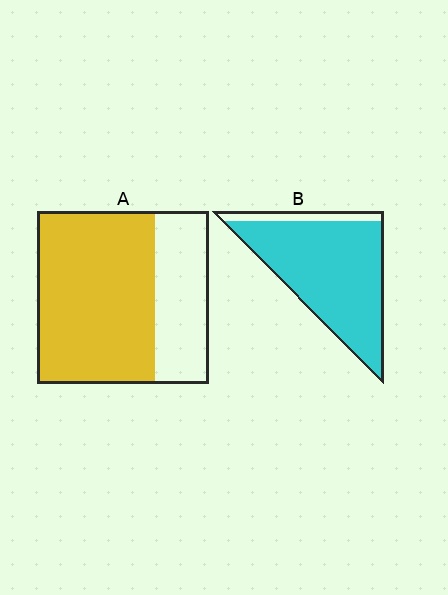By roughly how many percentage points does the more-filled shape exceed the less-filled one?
By roughly 20 percentage points (B over A).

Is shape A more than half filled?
Yes.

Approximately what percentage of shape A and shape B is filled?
A is approximately 70% and B is approximately 90%.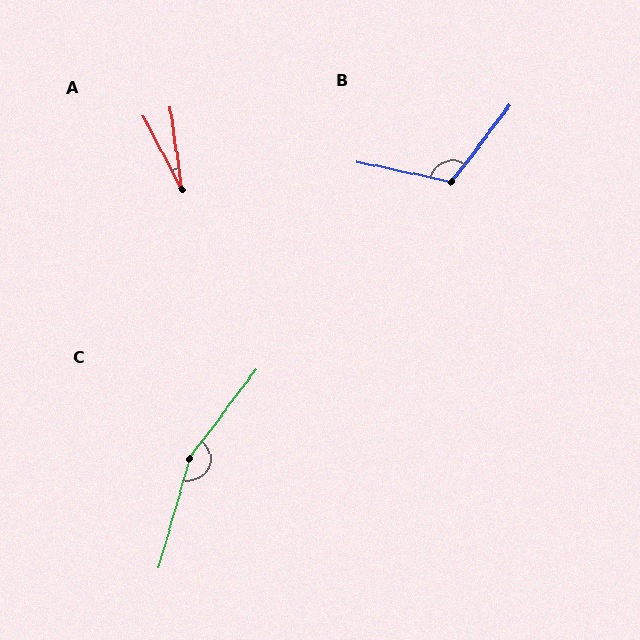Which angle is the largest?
C, at approximately 159 degrees.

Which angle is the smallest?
A, at approximately 20 degrees.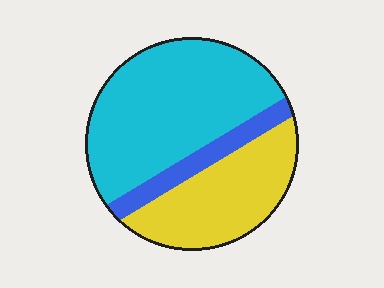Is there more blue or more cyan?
Cyan.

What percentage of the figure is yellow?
Yellow covers roughly 35% of the figure.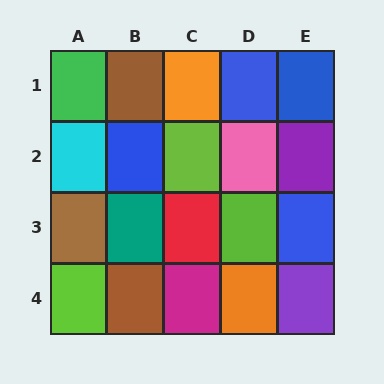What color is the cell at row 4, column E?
Purple.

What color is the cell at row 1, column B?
Brown.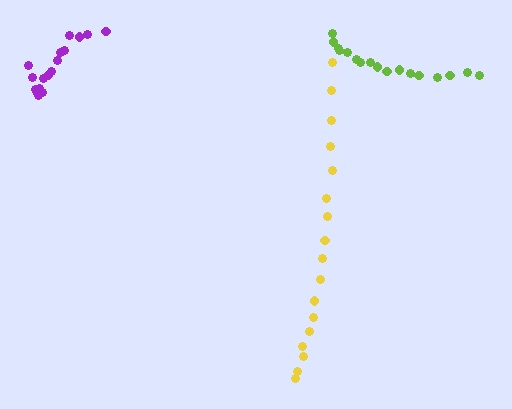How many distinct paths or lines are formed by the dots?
There are 3 distinct paths.